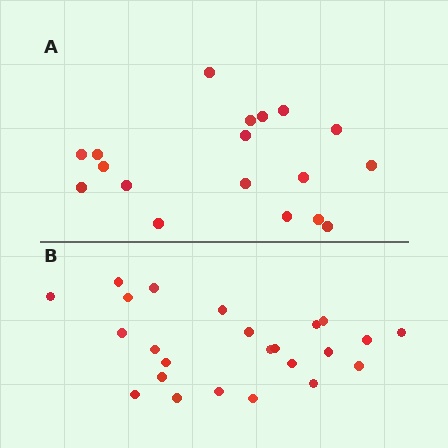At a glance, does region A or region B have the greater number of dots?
Region B (the bottom region) has more dots.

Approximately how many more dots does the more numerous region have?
Region B has about 6 more dots than region A.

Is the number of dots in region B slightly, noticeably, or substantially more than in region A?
Region B has noticeably more, but not dramatically so. The ratio is roughly 1.3 to 1.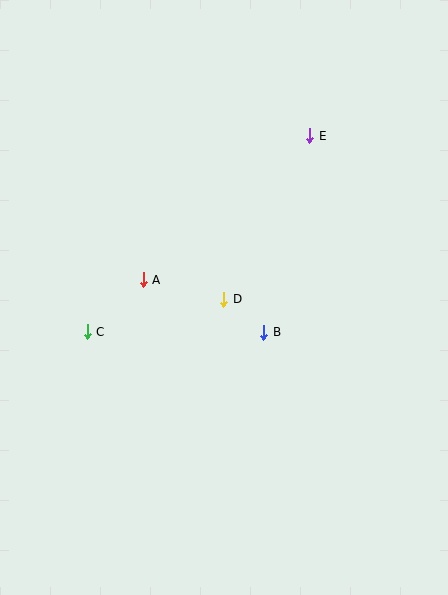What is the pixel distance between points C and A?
The distance between C and A is 77 pixels.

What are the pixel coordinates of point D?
Point D is at (224, 299).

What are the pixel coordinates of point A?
Point A is at (143, 280).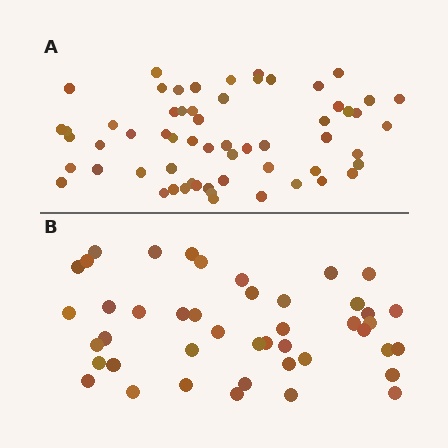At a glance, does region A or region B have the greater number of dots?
Region A (the top region) has more dots.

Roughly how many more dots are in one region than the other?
Region A has approximately 15 more dots than region B.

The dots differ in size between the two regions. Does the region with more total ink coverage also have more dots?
No. Region B has more total ink coverage because its dots are larger, but region A actually contains more individual dots. Total area can be misleading — the number of items is what matters here.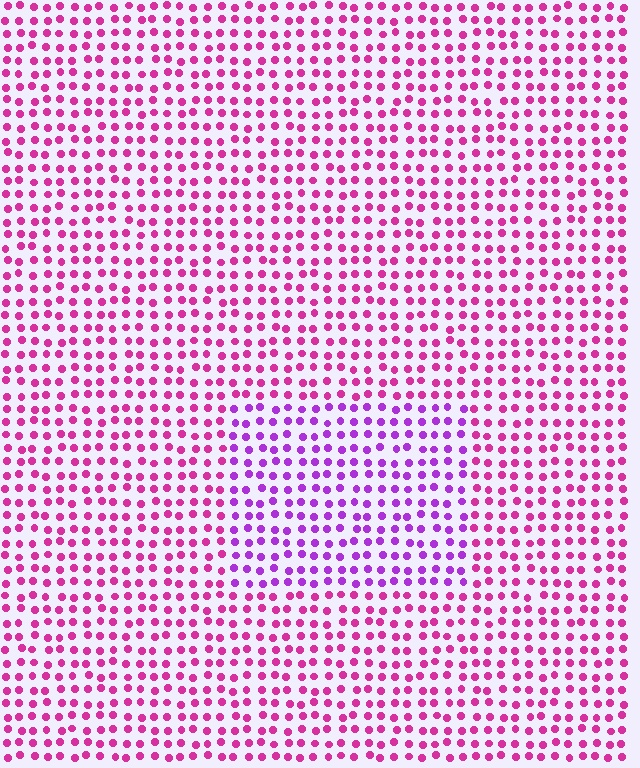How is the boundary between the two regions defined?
The boundary is defined purely by a slight shift in hue (about 35 degrees). Spacing, size, and orientation are identical on both sides.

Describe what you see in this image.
The image is filled with small magenta elements in a uniform arrangement. A rectangle-shaped region is visible where the elements are tinted to a slightly different hue, forming a subtle color boundary.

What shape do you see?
I see a rectangle.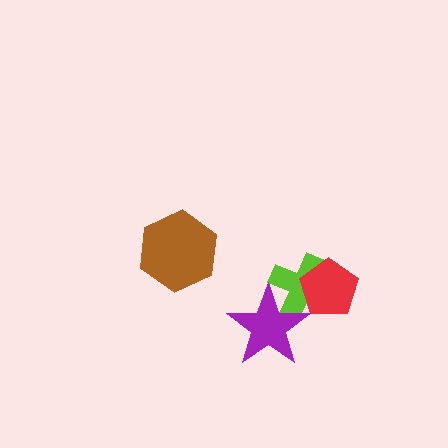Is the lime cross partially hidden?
Yes, it is partially covered by another shape.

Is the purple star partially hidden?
No, no other shape covers it.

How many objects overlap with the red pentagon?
1 object overlaps with the red pentagon.